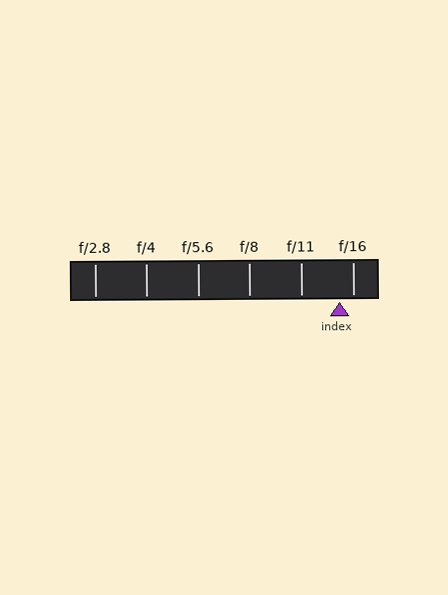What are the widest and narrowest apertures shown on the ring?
The widest aperture shown is f/2.8 and the narrowest is f/16.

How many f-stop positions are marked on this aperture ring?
There are 6 f-stop positions marked.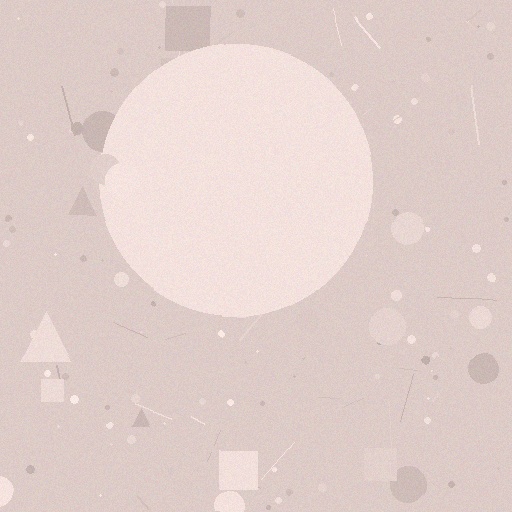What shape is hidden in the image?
A circle is hidden in the image.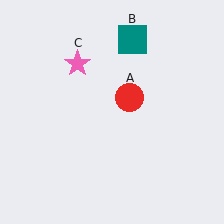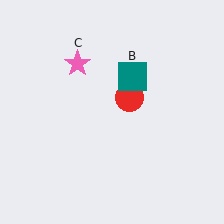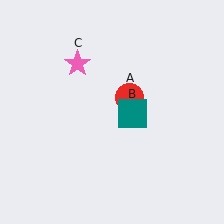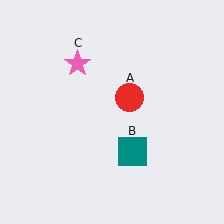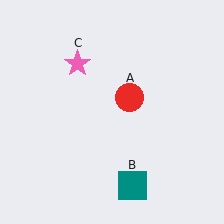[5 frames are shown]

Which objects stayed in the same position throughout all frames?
Red circle (object A) and pink star (object C) remained stationary.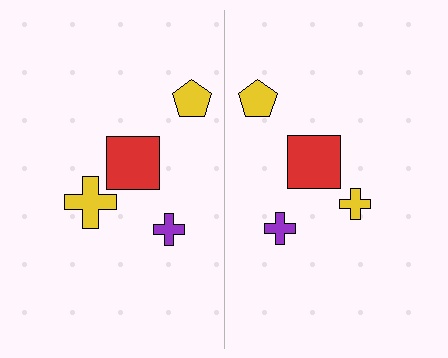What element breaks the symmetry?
The yellow cross on the right side has a different size than its mirror counterpart.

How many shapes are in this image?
There are 8 shapes in this image.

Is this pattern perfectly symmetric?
No, the pattern is not perfectly symmetric. The yellow cross on the right side has a different size than its mirror counterpart.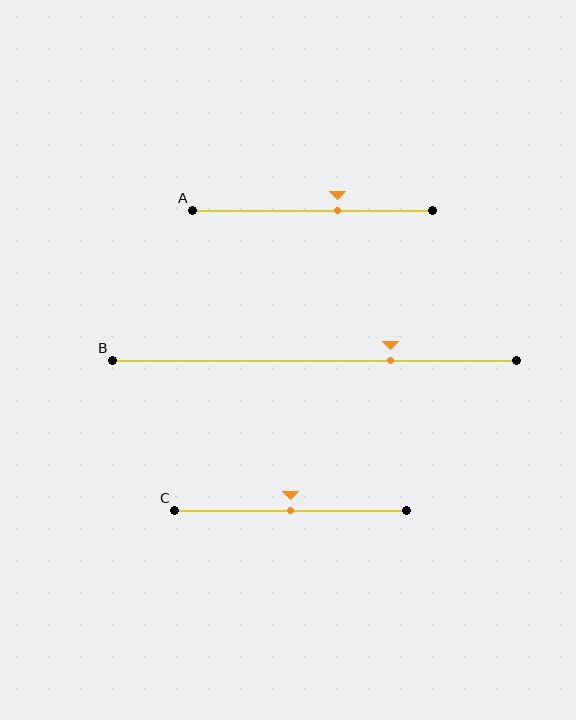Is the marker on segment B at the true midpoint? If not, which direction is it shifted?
No, the marker on segment B is shifted to the right by about 19% of the segment length.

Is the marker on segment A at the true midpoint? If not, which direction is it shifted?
No, the marker on segment A is shifted to the right by about 10% of the segment length.